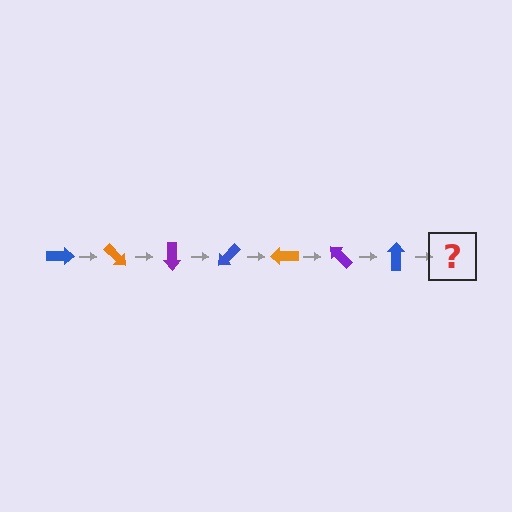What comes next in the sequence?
The next element should be an orange arrow, rotated 315 degrees from the start.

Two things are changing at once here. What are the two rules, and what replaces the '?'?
The two rules are that it rotates 45 degrees each step and the color cycles through blue, orange, and purple. The '?' should be an orange arrow, rotated 315 degrees from the start.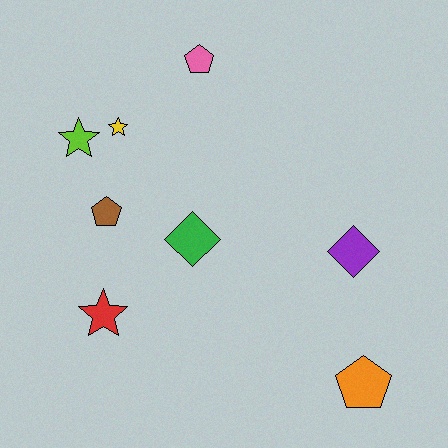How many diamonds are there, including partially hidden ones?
There are 2 diamonds.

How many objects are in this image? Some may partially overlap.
There are 8 objects.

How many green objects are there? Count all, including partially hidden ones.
There is 1 green object.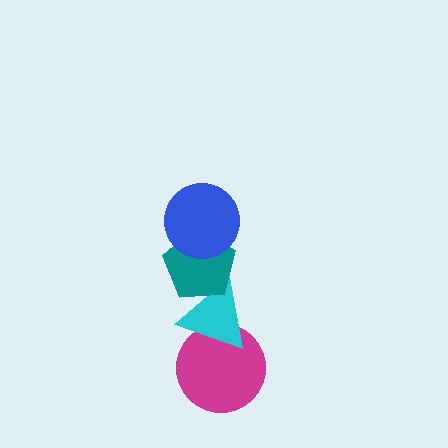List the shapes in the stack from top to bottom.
From top to bottom: the blue circle, the teal pentagon, the cyan triangle, the magenta circle.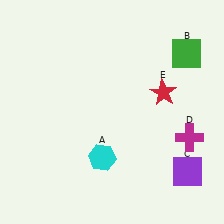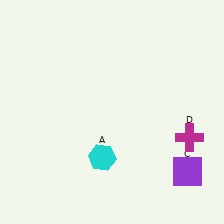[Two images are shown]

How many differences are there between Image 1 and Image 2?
There are 2 differences between the two images.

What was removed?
The green square (B), the red star (E) were removed in Image 2.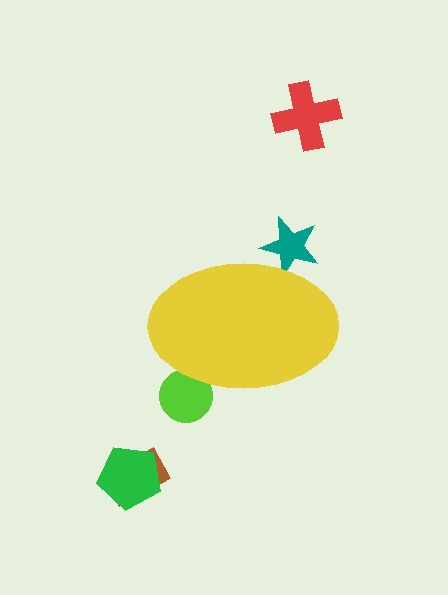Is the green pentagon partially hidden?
No, the green pentagon is fully visible.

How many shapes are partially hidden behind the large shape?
2 shapes are partially hidden.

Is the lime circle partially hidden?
Yes, the lime circle is partially hidden behind the yellow ellipse.